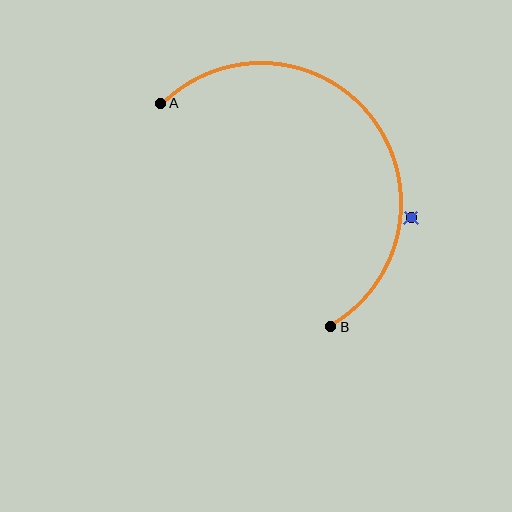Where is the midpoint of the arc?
The arc midpoint is the point on the curve farthest from the straight line joining A and B. It sits above and to the right of that line.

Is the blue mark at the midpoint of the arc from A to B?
No — the blue mark does not lie on the arc at all. It sits slightly outside the curve.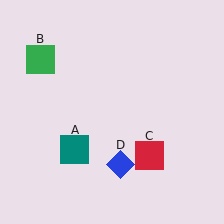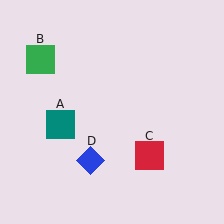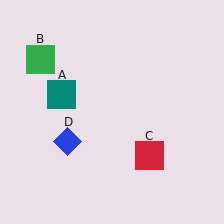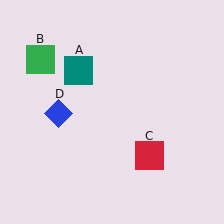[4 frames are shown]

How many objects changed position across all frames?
2 objects changed position: teal square (object A), blue diamond (object D).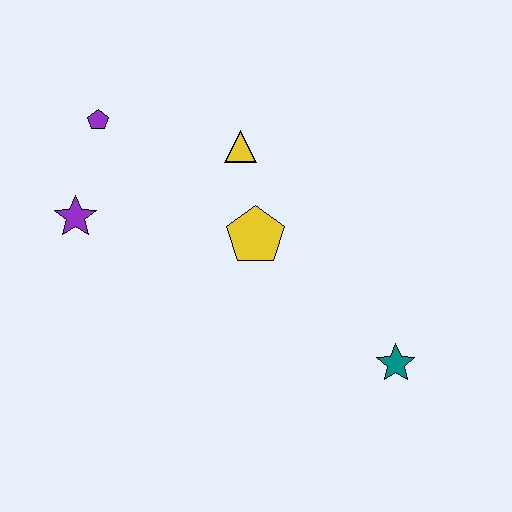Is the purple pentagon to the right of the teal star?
No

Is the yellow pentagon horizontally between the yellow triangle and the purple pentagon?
No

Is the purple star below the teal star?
No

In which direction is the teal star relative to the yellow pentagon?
The teal star is to the right of the yellow pentagon.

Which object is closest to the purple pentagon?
The purple star is closest to the purple pentagon.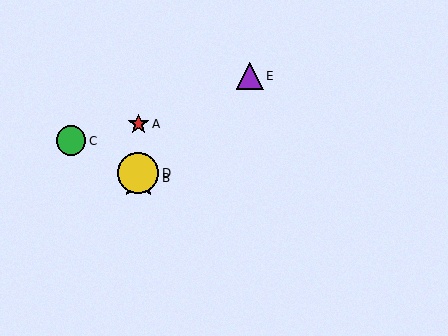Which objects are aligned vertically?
Objects A, B, D are aligned vertically.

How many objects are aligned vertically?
3 objects (A, B, D) are aligned vertically.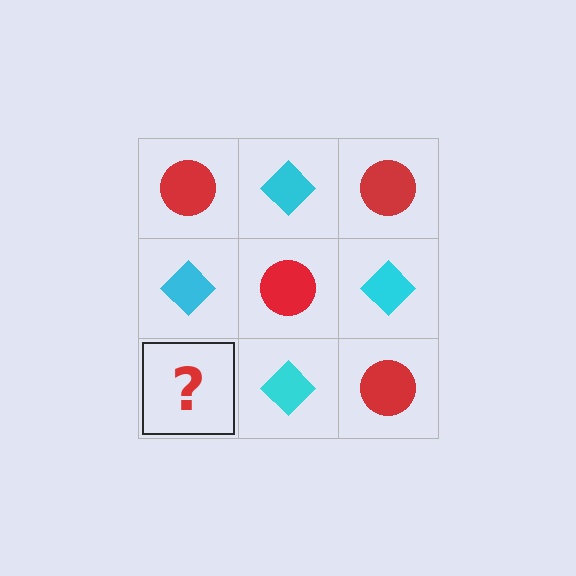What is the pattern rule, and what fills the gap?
The rule is that it alternates red circle and cyan diamond in a checkerboard pattern. The gap should be filled with a red circle.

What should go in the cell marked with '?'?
The missing cell should contain a red circle.